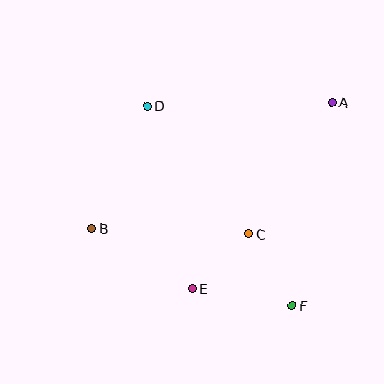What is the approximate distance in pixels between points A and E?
The distance between A and E is approximately 233 pixels.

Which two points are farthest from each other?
Points A and B are farthest from each other.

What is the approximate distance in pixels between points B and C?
The distance between B and C is approximately 157 pixels.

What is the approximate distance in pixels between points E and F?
The distance between E and F is approximately 101 pixels.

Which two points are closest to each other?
Points C and E are closest to each other.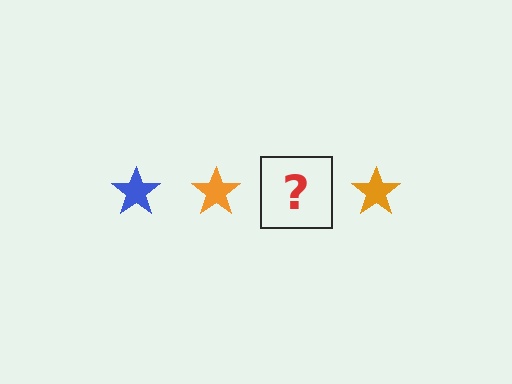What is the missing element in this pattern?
The missing element is a blue star.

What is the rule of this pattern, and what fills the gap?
The rule is that the pattern cycles through blue, orange stars. The gap should be filled with a blue star.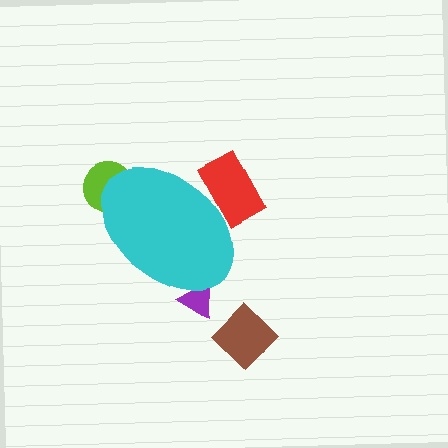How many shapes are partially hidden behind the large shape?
3 shapes are partially hidden.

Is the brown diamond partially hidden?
No, the brown diamond is fully visible.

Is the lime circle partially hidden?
Yes, the lime circle is partially hidden behind the cyan ellipse.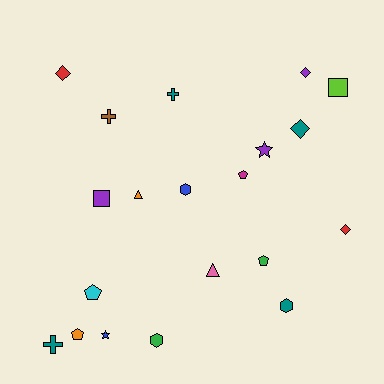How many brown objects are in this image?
There is 1 brown object.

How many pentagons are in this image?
There are 4 pentagons.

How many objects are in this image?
There are 20 objects.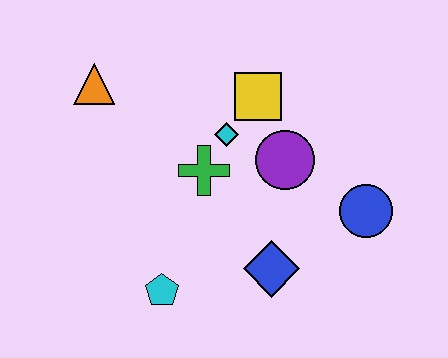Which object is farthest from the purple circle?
The orange triangle is farthest from the purple circle.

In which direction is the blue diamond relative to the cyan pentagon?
The blue diamond is to the right of the cyan pentagon.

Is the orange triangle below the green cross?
No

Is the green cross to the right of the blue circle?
No